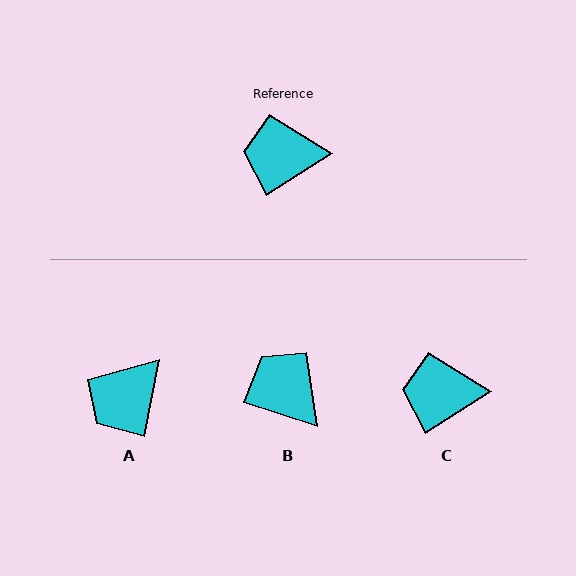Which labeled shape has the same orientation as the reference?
C.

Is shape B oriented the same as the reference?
No, it is off by about 49 degrees.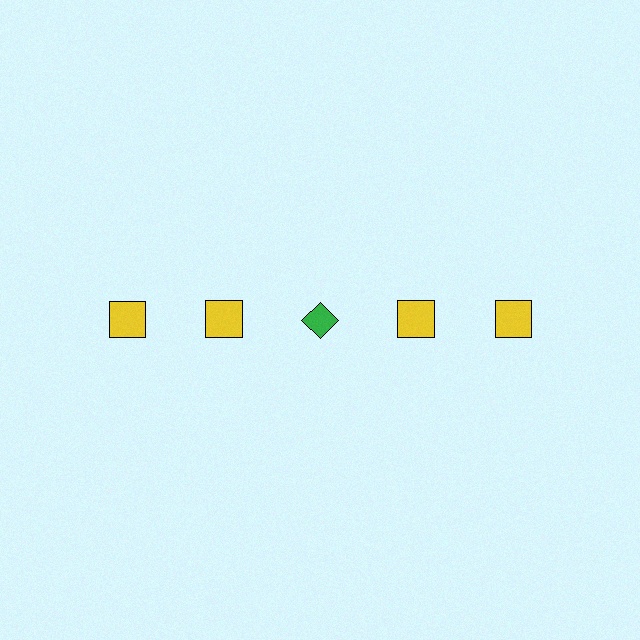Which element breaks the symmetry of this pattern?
The green diamond in the top row, center column breaks the symmetry. All other shapes are yellow squares.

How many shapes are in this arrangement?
There are 5 shapes arranged in a grid pattern.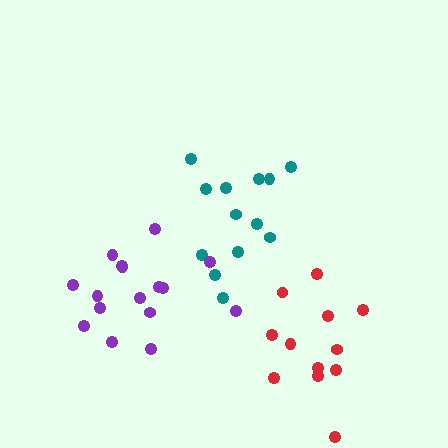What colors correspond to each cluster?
The clusters are colored: teal, purple, red.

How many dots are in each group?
Group 1: 13 dots, Group 2: 16 dots, Group 3: 12 dots (41 total).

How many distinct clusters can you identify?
There are 3 distinct clusters.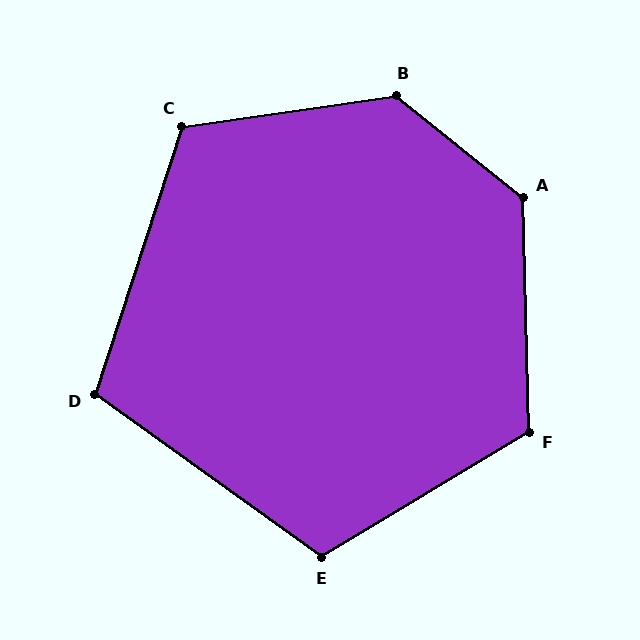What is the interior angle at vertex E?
Approximately 113 degrees (obtuse).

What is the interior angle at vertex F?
Approximately 120 degrees (obtuse).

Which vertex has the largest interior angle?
B, at approximately 133 degrees.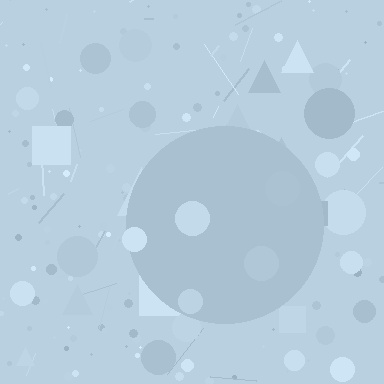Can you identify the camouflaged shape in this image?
The camouflaged shape is a circle.